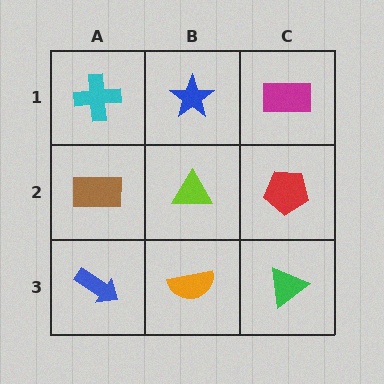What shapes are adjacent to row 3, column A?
A brown rectangle (row 2, column A), an orange semicircle (row 3, column B).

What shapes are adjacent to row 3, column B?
A lime triangle (row 2, column B), a blue arrow (row 3, column A), a green triangle (row 3, column C).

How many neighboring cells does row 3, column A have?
2.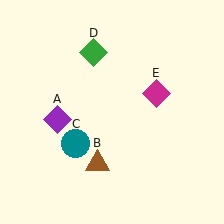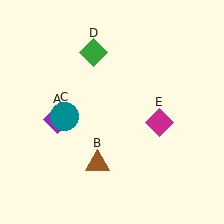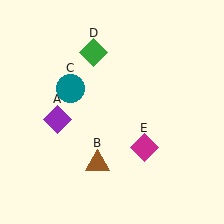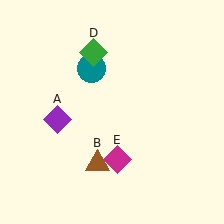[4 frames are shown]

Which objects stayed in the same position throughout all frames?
Purple diamond (object A) and brown triangle (object B) and green diamond (object D) remained stationary.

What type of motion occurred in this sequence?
The teal circle (object C), magenta diamond (object E) rotated clockwise around the center of the scene.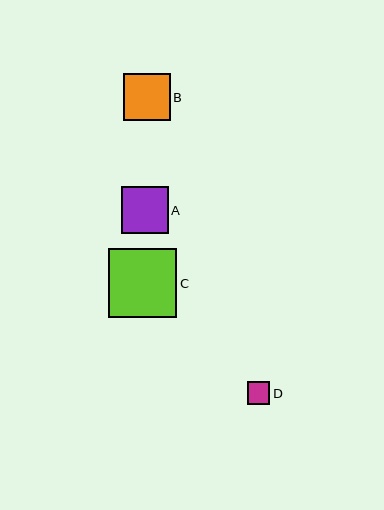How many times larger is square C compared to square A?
Square C is approximately 1.5 times the size of square A.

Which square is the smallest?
Square D is the smallest with a size of approximately 22 pixels.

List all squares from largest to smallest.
From largest to smallest: C, B, A, D.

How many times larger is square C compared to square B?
Square C is approximately 1.5 times the size of square B.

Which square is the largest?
Square C is the largest with a size of approximately 69 pixels.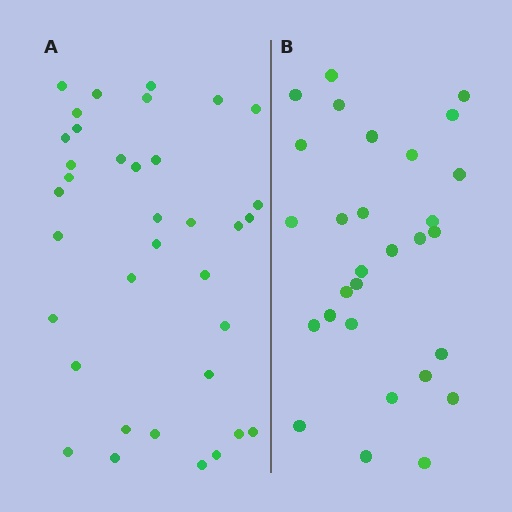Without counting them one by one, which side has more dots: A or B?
Region A (the left region) has more dots.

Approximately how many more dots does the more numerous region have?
Region A has roughly 8 or so more dots than region B.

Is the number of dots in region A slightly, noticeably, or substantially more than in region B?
Region A has only slightly more — the two regions are fairly close. The ratio is roughly 1.2 to 1.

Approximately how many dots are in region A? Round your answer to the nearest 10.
About 40 dots. (The exact count is 36, which rounds to 40.)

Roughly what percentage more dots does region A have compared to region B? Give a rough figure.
About 25% more.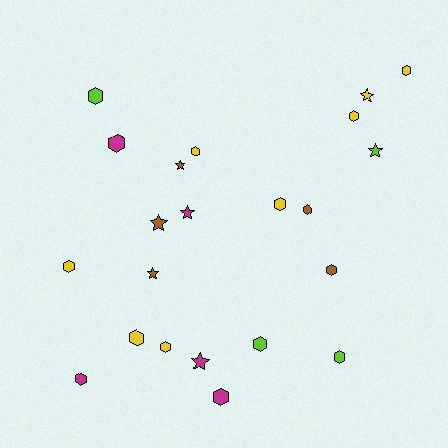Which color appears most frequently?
Yellow, with 8 objects.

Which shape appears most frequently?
Hexagon, with 15 objects.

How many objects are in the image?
There are 22 objects.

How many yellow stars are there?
There is 1 yellow star.